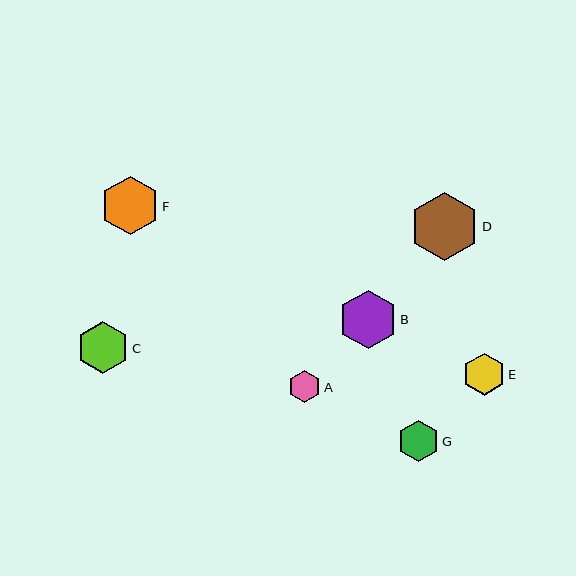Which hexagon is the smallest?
Hexagon A is the smallest with a size of approximately 33 pixels.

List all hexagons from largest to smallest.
From largest to smallest: D, F, B, C, E, G, A.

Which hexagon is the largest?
Hexagon D is the largest with a size of approximately 69 pixels.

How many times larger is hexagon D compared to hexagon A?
Hexagon D is approximately 2.1 times the size of hexagon A.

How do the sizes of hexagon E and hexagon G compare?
Hexagon E and hexagon G are approximately the same size.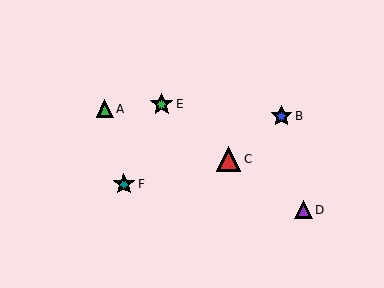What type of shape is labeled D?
Shape D is a purple triangle.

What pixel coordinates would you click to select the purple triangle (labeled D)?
Click at (303, 210) to select the purple triangle D.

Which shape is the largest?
The red triangle (labeled C) is the largest.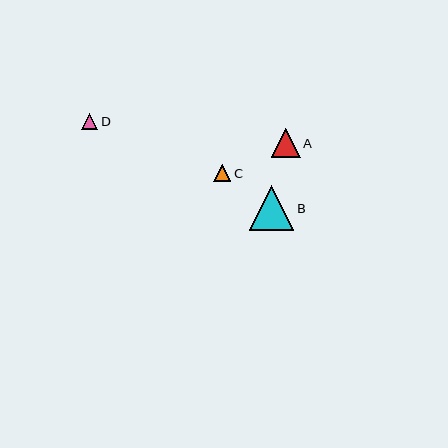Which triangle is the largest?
Triangle B is the largest with a size of approximately 45 pixels.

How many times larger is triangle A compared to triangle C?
Triangle A is approximately 1.7 times the size of triangle C.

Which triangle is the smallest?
Triangle D is the smallest with a size of approximately 16 pixels.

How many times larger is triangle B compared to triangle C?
Triangle B is approximately 2.6 times the size of triangle C.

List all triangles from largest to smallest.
From largest to smallest: B, A, C, D.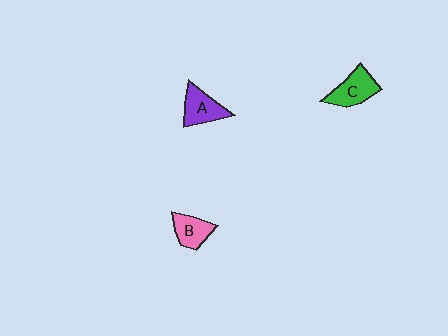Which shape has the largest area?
Shape C (green).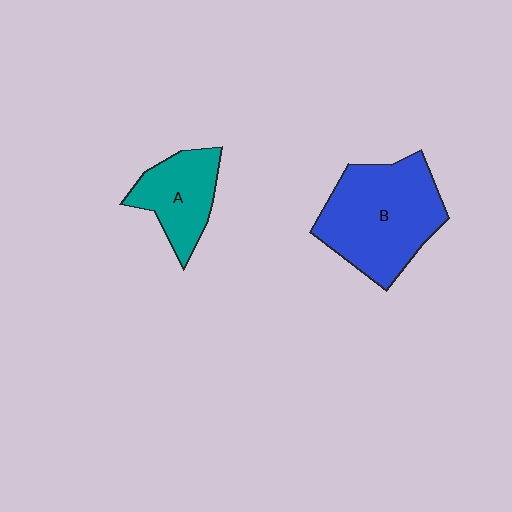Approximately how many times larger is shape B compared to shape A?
Approximately 1.8 times.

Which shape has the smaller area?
Shape A (teal).